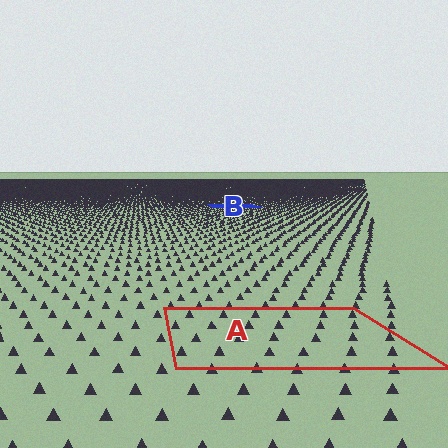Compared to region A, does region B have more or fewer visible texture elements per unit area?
Region B has more texture elements per unit area — they are packed more densely because it is farther away.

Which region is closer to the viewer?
Region A is closer. The texture elements there are larger and more spread out.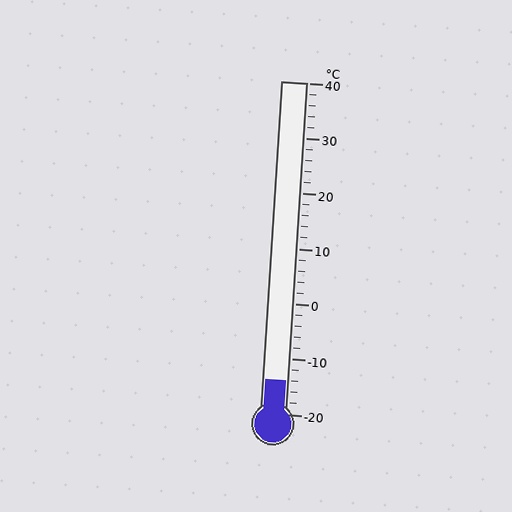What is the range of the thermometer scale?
The thermometer scale ranges from -20°C to 40°C.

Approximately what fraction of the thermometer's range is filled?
The thermometer is filled to approximately 10% of its range.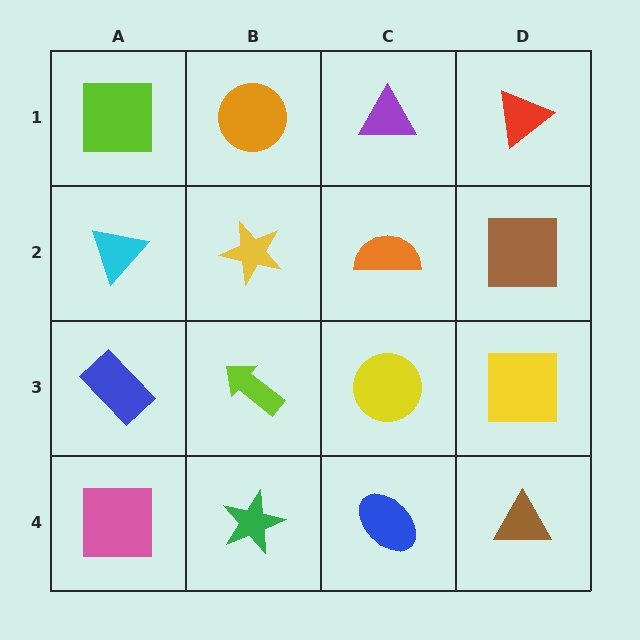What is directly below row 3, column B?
A green star.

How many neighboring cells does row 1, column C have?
3.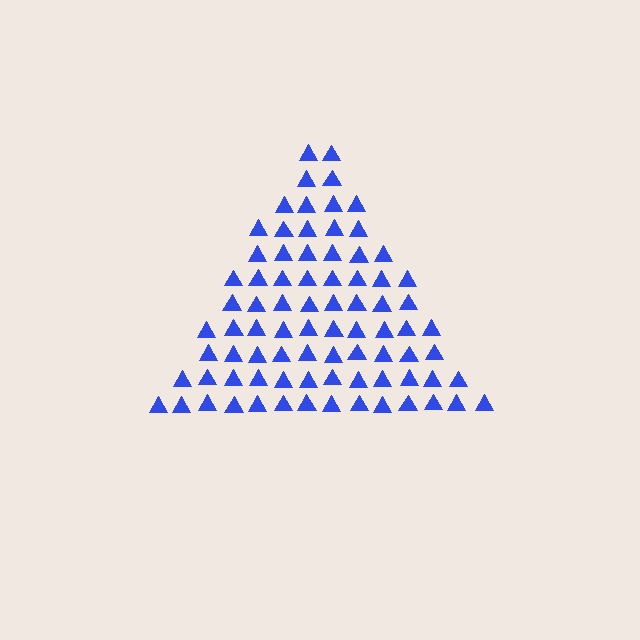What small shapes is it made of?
It is made of small triangles.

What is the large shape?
The large shape is a triangle.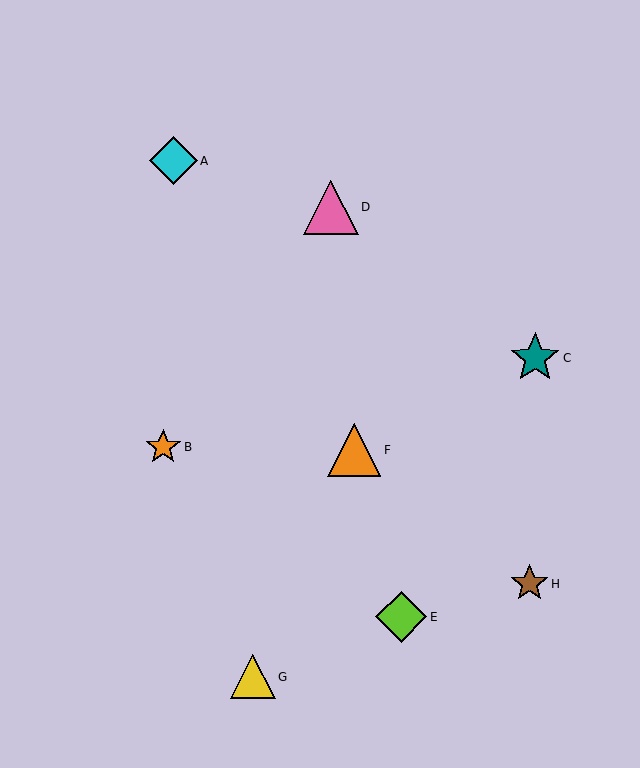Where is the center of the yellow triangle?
The center of the yellow triangle is at (253, 677).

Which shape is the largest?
The pink triangle (labeled D) is the largest.